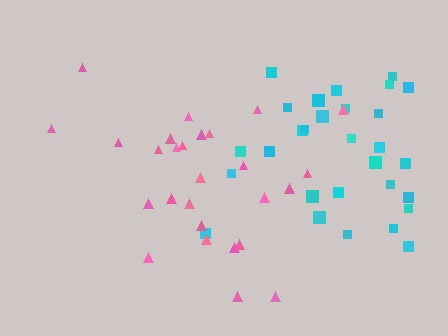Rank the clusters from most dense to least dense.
cyan, pink.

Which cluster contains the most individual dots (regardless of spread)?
Cyan (29).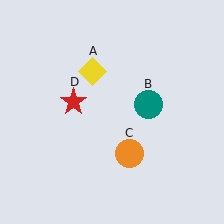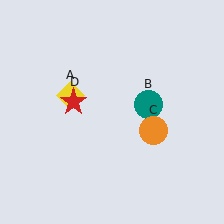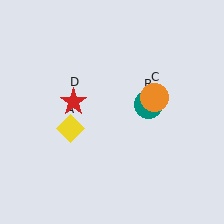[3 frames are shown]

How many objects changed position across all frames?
2 objects changed position: yellow diamond (object A), orange circle (object C).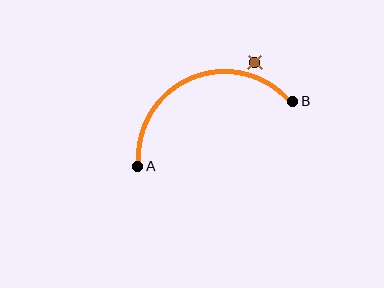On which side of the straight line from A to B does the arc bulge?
The arc bulges above the straight line connecting A and B.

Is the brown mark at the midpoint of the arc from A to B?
No — the brown mark does not lie on the arc at all. It sits slightly outside the curve.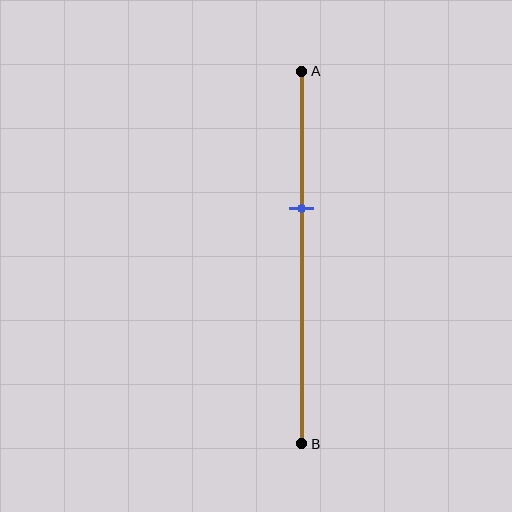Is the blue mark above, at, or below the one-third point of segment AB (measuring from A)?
The blue mark is below the one-third point of segment AB.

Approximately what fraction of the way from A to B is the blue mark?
The blue mark is approximately 35% of the way from A to B.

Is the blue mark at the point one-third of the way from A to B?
No, the mark is at about 35% from A, not at the 33% one-third point.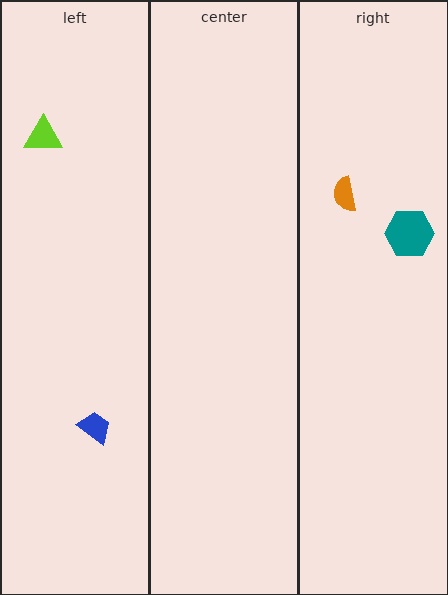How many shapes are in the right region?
2.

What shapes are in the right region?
The teal hexagon, the orange semicircle.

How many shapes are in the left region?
2.